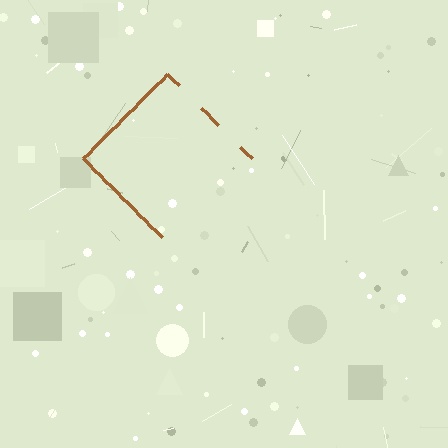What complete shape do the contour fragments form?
The contour fragments form a diamond.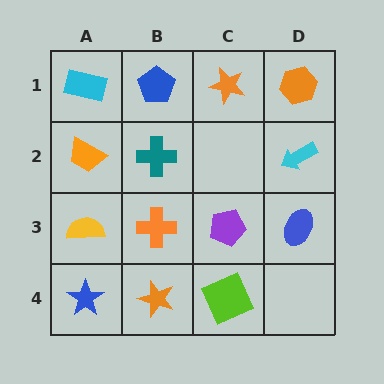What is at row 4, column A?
A blue star.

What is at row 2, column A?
An orange trapezoid.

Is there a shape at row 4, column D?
No, that cell is empty.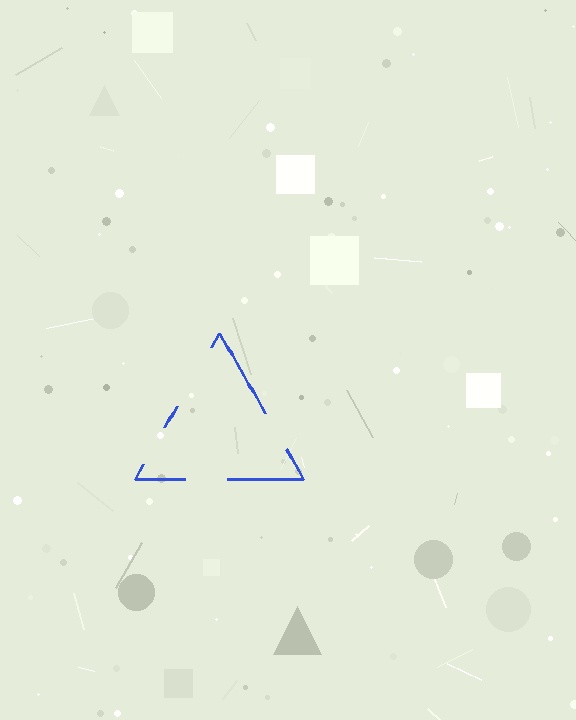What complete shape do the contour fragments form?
The contour fragments form a triangle.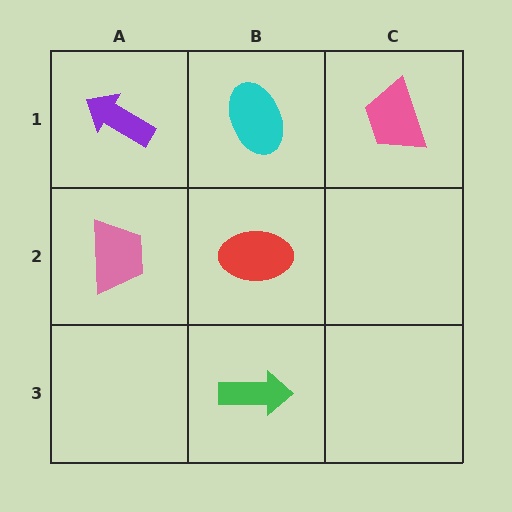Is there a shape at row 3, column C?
No, that cell is empty.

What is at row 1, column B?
A cyan ellipse.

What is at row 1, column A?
A purple arrow.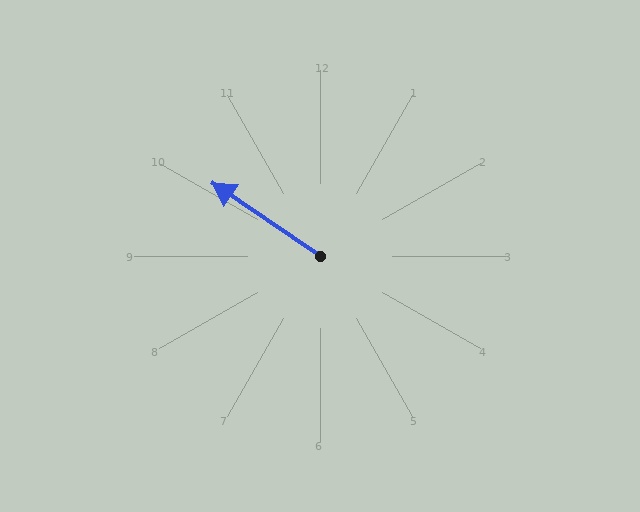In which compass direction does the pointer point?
Northwest.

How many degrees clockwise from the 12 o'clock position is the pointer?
Approximately 304 degrees.